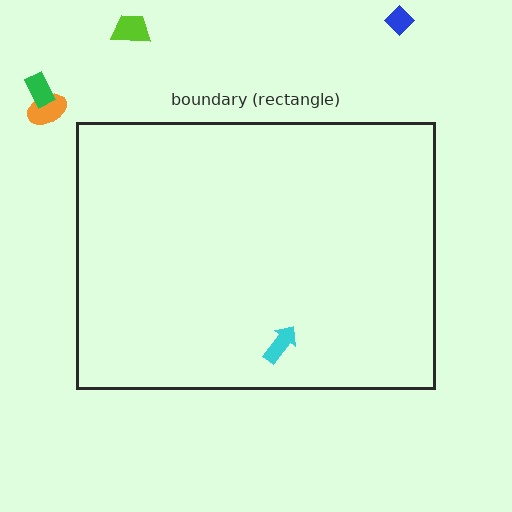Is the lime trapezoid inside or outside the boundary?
Outside.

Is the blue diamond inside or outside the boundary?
Outside.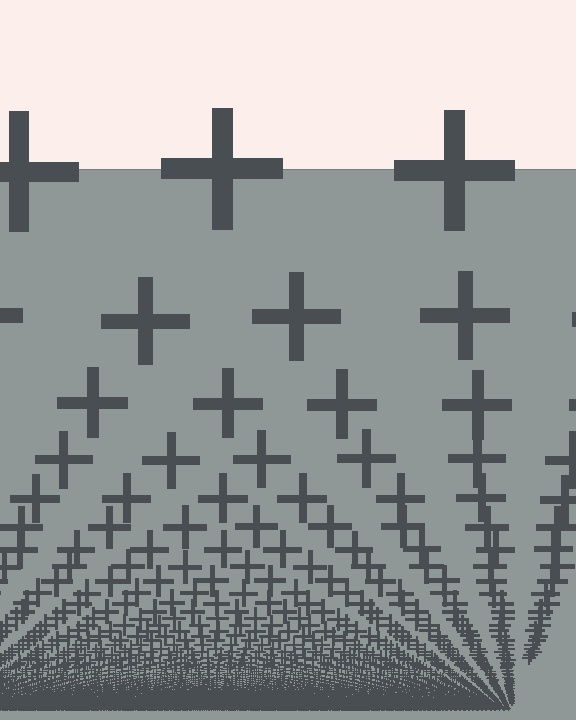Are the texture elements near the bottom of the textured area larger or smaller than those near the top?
Smaller. The gradient is inverted — elements near the bottom are smaller and denser.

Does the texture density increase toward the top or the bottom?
Density increases toward the bottom.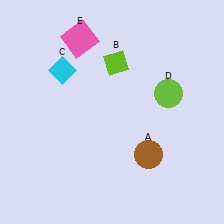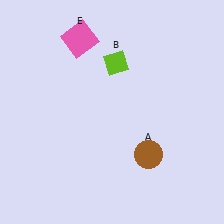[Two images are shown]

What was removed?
The cyan diamond (C), the lime circle (D) were removed in Image 2.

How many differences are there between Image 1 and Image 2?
There are 2 differences between the two images.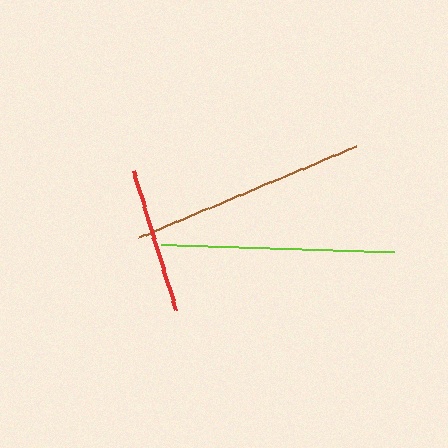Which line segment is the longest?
The brown line is the longest at approximately 235 pixels.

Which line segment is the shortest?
The red line is the shortest at approximately 146 pixels.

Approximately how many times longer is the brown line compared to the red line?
The brown line is approximately 1.6 times the length of the red line.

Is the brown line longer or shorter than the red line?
The brown line is longer than the red line.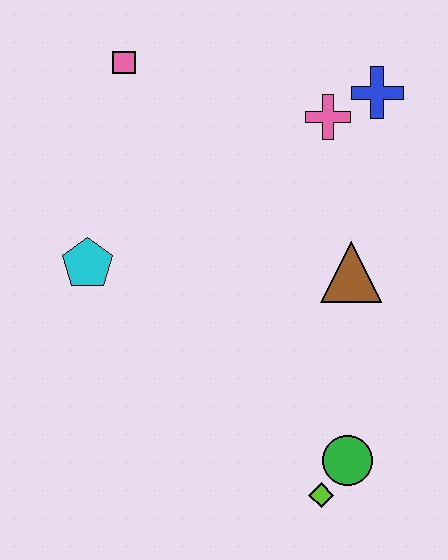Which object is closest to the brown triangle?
The pink cross is closest to the brown triangle.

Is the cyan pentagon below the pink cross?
Yes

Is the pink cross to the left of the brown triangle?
Yes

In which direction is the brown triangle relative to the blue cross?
The brown triangle is below the blue cross.